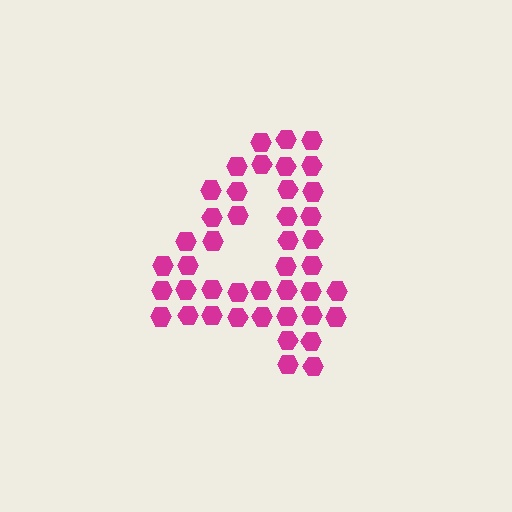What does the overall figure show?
The overall figure shows the digit 4.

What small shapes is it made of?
It is made of small hexagons.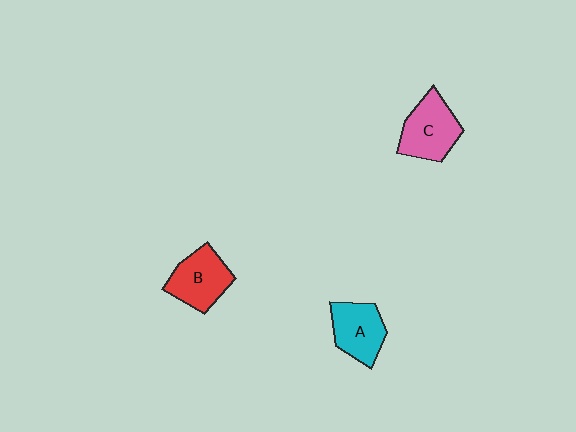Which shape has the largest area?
Shape C (pink).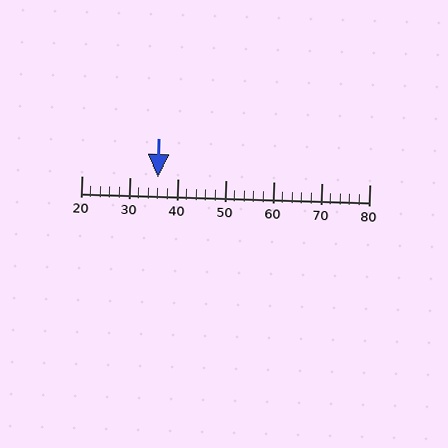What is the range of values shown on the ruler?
The ruler shows values from 20 to 80.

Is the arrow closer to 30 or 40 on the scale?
The arrow is closer to 40.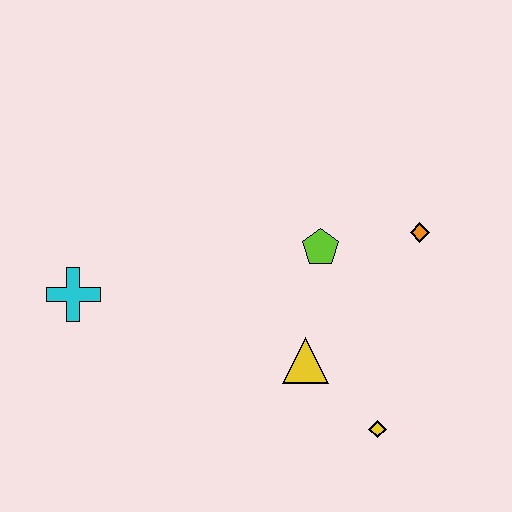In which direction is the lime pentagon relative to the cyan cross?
The lime pentagon is to the right of the cyan cross.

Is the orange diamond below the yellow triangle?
No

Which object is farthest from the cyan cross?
The orange diamond is farthest from the cyan cross.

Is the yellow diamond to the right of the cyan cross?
Yes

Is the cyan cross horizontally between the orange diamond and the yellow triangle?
No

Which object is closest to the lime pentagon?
The orange diamond is closest to the lime pentagon.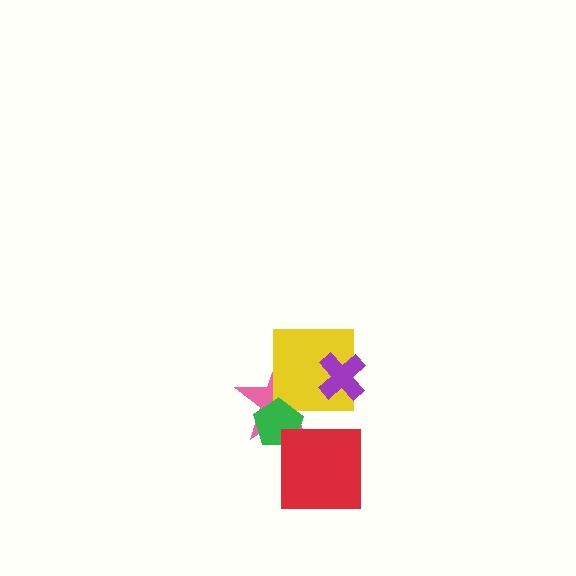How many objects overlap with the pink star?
2 objects overlap with the pink star.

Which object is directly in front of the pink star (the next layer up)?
The yellow square is directly in front of the pink star.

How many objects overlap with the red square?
0 objects overlap with the red square.